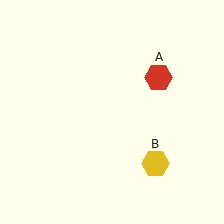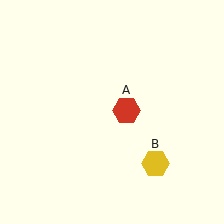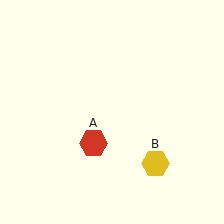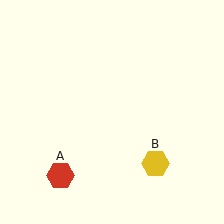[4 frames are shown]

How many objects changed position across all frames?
1 object changed position: red hexagon (object A).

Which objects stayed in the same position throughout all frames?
Yellow hexagon (object B) remained stationary.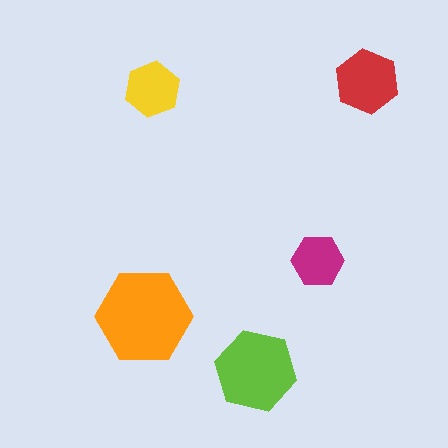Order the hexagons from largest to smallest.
the orange one, the lime one, the red one, the yellow one, the magenta one.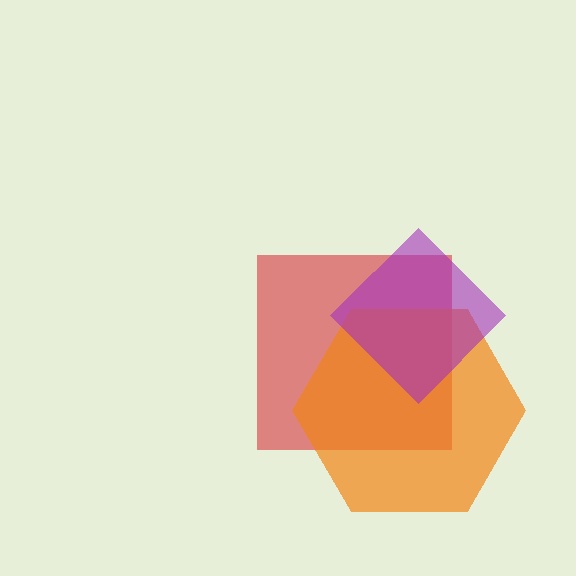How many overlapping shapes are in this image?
There are 3 overlapping shapes in the image.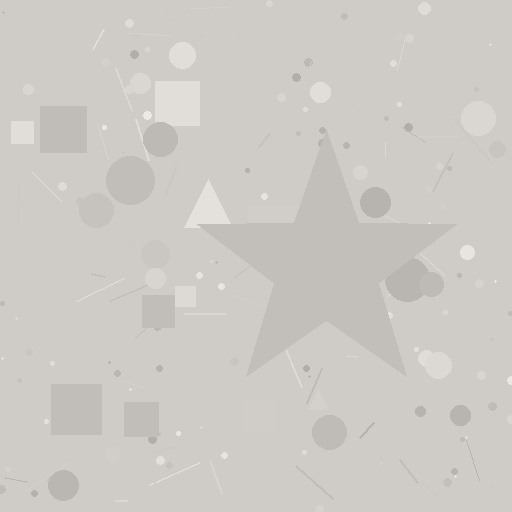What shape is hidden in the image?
A star is hidden in the image.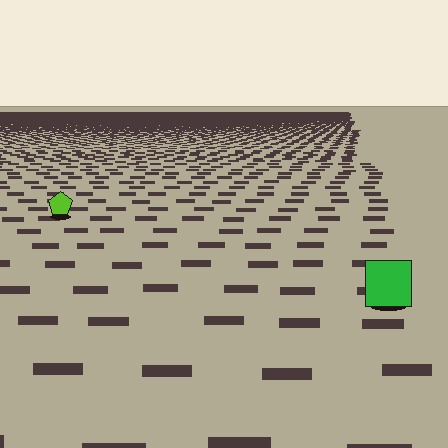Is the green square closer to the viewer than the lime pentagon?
Yes. The green square is closer — you can tell from the texture gradient: the ground texture is coarser near it.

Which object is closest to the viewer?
The green square is closest. The texture marks near it are larger and more spread out.